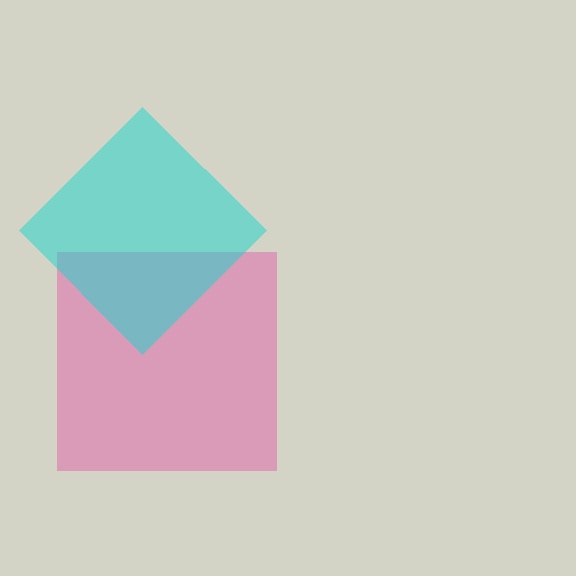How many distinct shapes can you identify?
There are 2 distinct shapes: a pink square, a cyan diamond.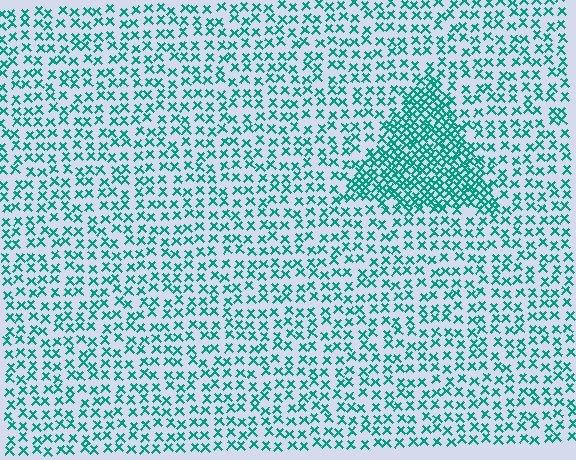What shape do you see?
I see a triangle.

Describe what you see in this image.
The image contains small teal elements arranged at two different densities. A triangle-shaped region is visible where the elements are more densely packed than the surrounding area.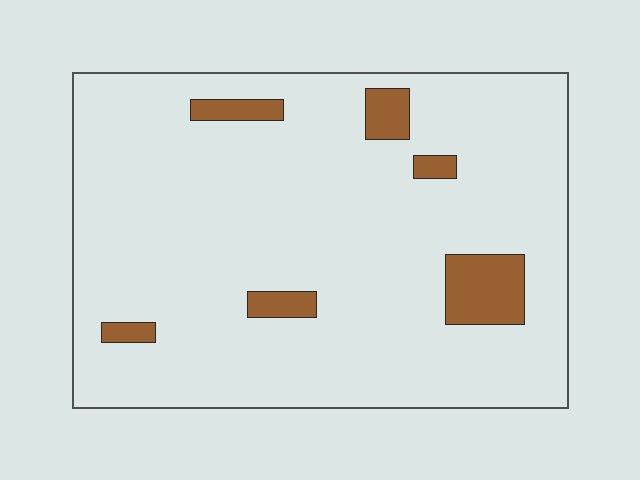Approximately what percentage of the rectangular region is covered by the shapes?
Approximately 10%.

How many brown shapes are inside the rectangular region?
6.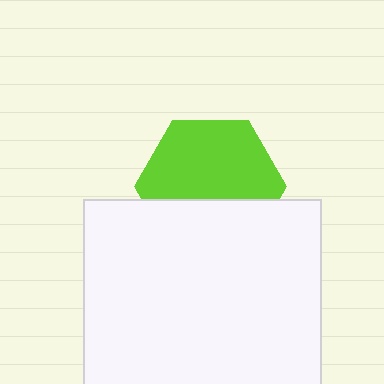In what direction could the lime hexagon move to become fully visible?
The lime hexagon could move up. That would shift it out from behind the white square entirely.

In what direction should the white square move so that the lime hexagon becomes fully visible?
The white square should move down. That is the shortest direction to clear the overlap and leave the lime hexagon fully visible.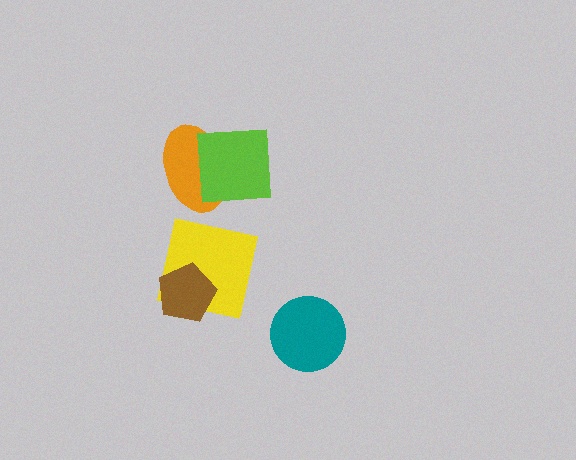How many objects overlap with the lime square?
1 object overlaps with the lime square.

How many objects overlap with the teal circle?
0 objects overlap with the teal circle.